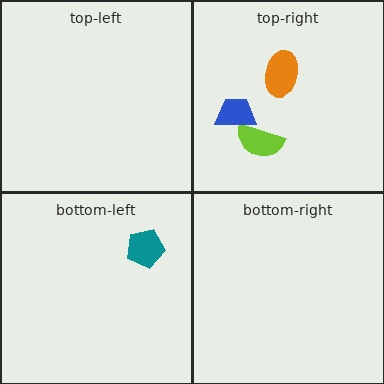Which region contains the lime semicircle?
The top-right region.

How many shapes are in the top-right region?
3.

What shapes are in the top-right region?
The orange ellipse, the lime semicircle, the blue trapezoid.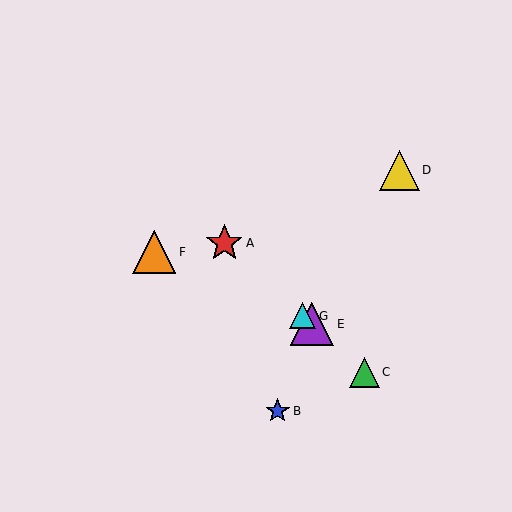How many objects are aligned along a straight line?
4 objects (A, C, E, G) are aligned along a straight line.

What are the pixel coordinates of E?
Object E is at (312, 324).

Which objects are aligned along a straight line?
Objects A, C, E, G are aligned along a straight line.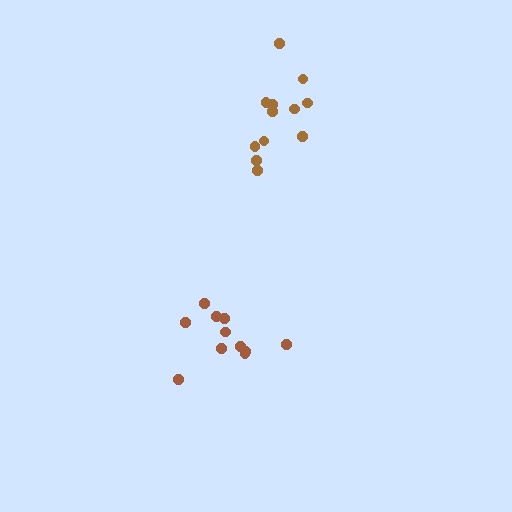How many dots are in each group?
Group 1: 12 dots, Group 2: 11 dots (23 total).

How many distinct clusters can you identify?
There are 2 distinct clusters.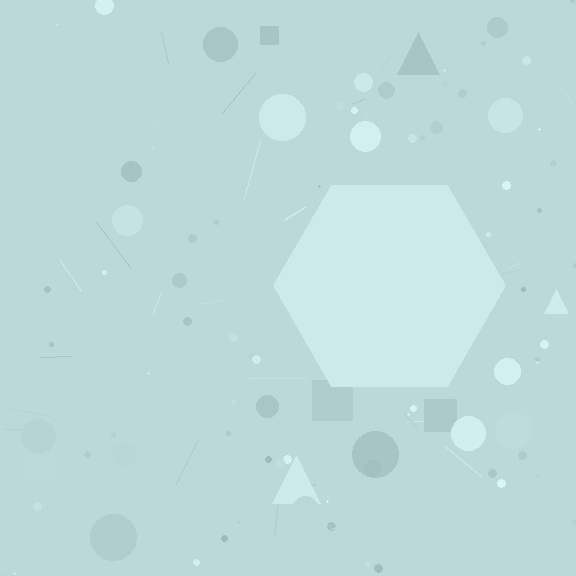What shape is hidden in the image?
A hexagon is hidden in the image.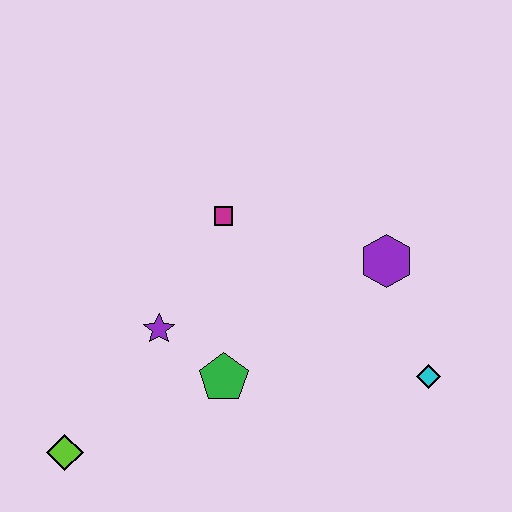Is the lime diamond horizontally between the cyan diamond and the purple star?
No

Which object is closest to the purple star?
The green pentagon is closest to the purple star.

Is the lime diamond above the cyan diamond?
No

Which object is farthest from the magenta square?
The lime diamond is farthest from the magenta square.